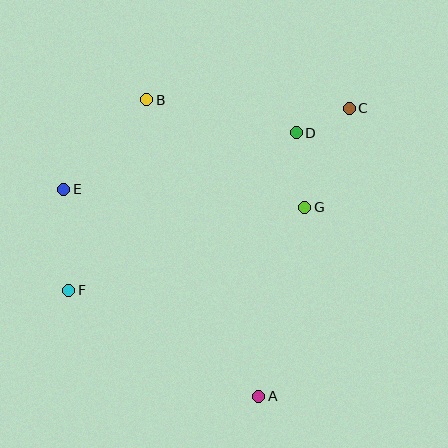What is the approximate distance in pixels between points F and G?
The distance between F and G is approximately 250 pixels.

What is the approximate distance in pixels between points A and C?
The distance between A and C is approximately 302 pixels.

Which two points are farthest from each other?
Points C and F are farthest from each other.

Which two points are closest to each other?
Points C and D are closest to each other.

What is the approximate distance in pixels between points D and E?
The distance between D and E is approximately 239 pixels.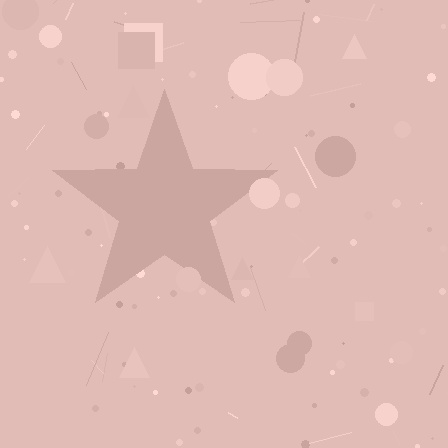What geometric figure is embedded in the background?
A star is embedded in the background.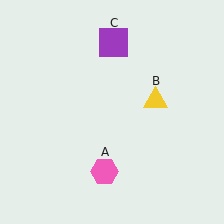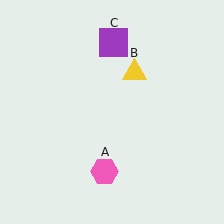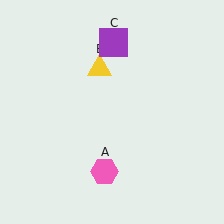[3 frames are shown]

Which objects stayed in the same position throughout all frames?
Pink hexagon (object A) and purple square (object C) remained stationary.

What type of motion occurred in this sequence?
The yellow triangle (object B) rotated counterclockwise around the center of the scene.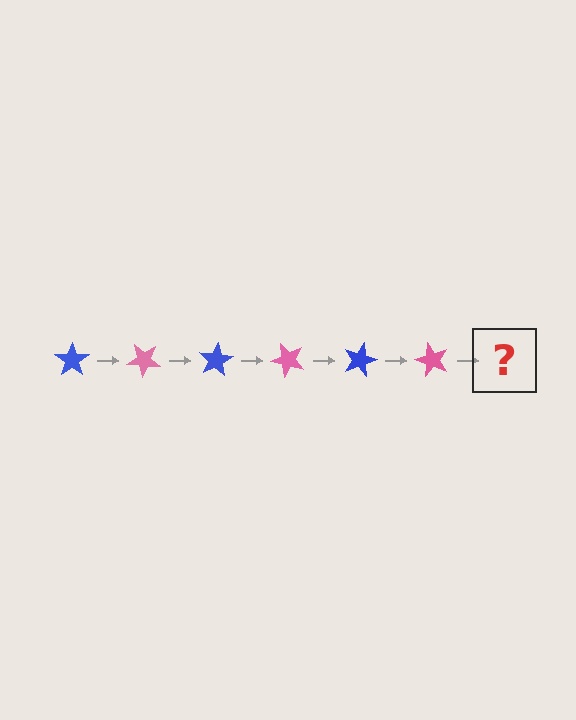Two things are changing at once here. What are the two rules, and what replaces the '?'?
The two rules are that it rotates 40 degrees each step and the color cycles through blue and pink. The '?' should be a blue star, rotated 240 degrees from the start.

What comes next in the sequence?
The next element should be a blue star, rotated 240 degrees from the start.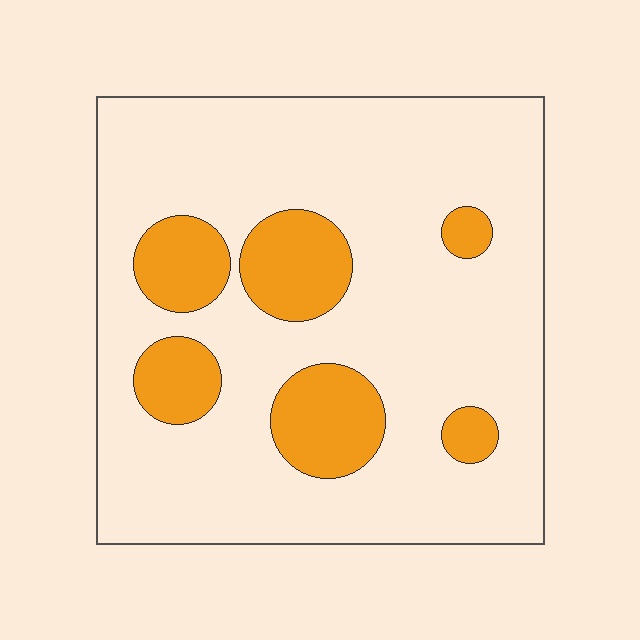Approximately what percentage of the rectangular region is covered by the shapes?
Approximately 20%.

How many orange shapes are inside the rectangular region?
6.